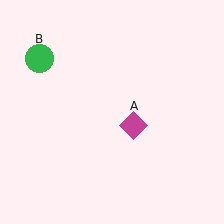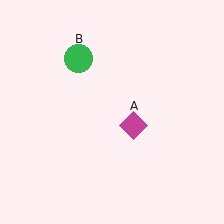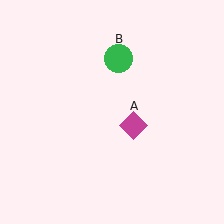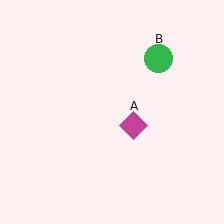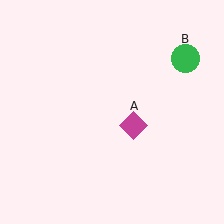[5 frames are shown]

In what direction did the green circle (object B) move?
The green circle (object B) moved right.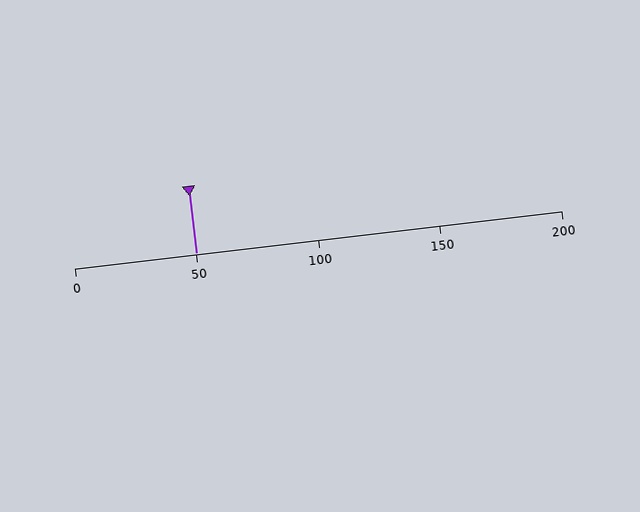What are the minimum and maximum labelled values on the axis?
The axis runs from 0 to 200.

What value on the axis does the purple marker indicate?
The marker indicates approximately 50.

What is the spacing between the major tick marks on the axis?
The major ticks are spaced 50 apart.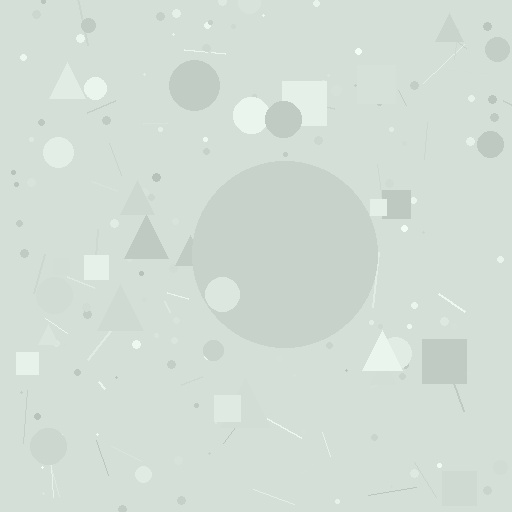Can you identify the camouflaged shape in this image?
The camouflaged shape is a circle.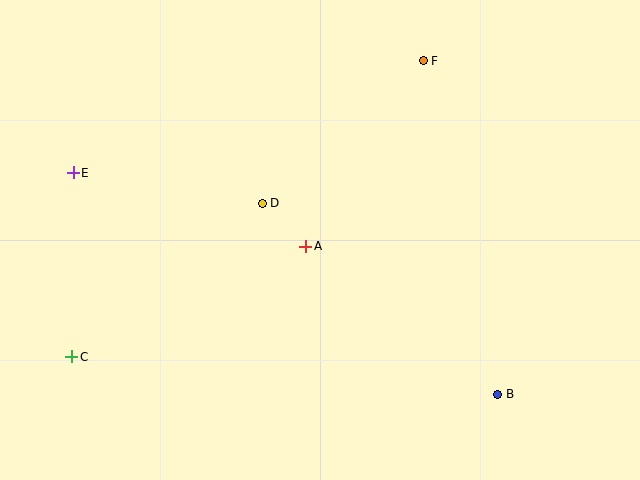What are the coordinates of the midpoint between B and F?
The midpoint between B and F is at (461, 227).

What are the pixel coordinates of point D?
Point D is at (262, 203).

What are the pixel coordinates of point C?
Point C is at (72, 357).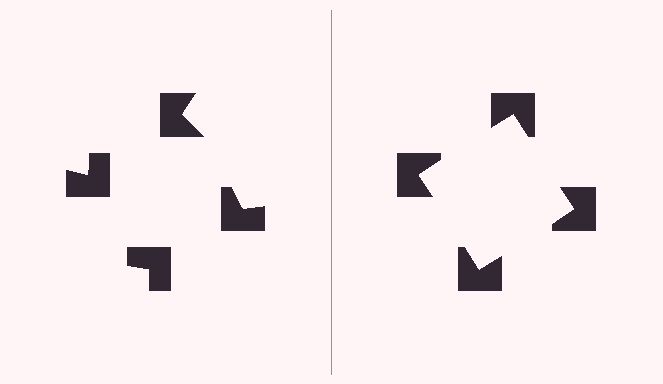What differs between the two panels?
The notched squares are positioned identically on both sides; only the wedge orientations differ. On the right they align to a square; on the left they are misaligned.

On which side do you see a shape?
An illusory square appears on the right side. On the left side the wedge cuts are rotated, so no coherent shape forms.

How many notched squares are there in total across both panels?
8 — 4 on each side.